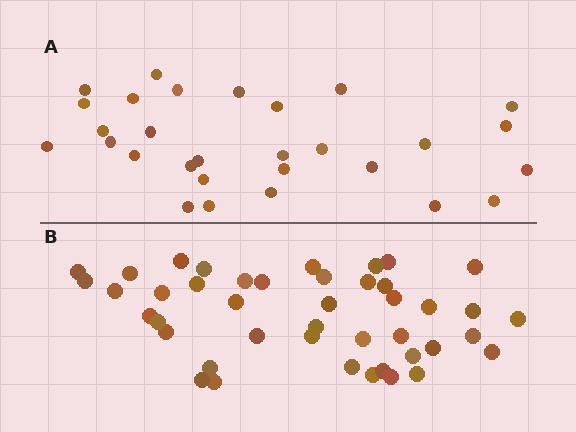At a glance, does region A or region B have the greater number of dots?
Region B (the bottom region) has more dots.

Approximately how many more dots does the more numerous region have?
Region B has approximately 15 more dots than region A.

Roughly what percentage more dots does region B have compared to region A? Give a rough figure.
About 50% more.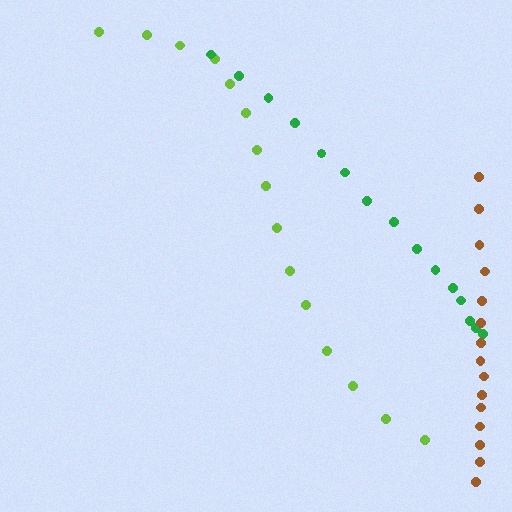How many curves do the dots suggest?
There are 3 distinct paths.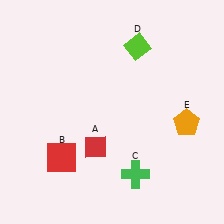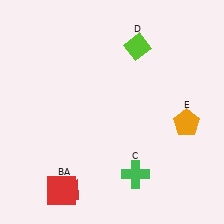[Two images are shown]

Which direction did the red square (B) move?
The red square (B) moved down.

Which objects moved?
The objects that moved are: the red diamond (A), the red square (B).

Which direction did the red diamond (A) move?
The red diamond (A) moved down.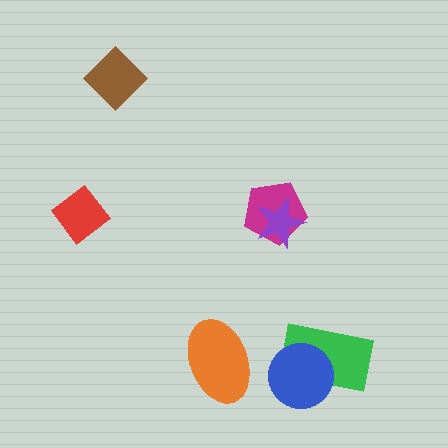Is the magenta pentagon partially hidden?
Yes, it is partially covered by another shape.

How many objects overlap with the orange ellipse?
0 objects overlap with the orange ellipse.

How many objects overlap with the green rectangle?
1 object overlaps with the green rectangle.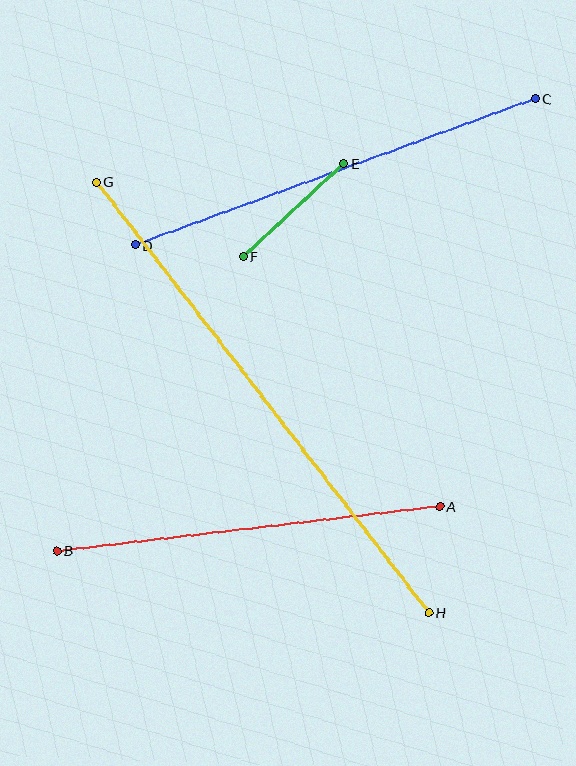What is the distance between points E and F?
The distance is approximately 137 pixels.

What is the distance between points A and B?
The distance is approximately 385 pixels.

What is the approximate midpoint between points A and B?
The midpoint is at approximately (248, 529) pixels.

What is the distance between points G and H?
The distance is approximately 544 pixels.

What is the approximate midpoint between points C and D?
The midpoint is at approximately (335, 172) pixels.